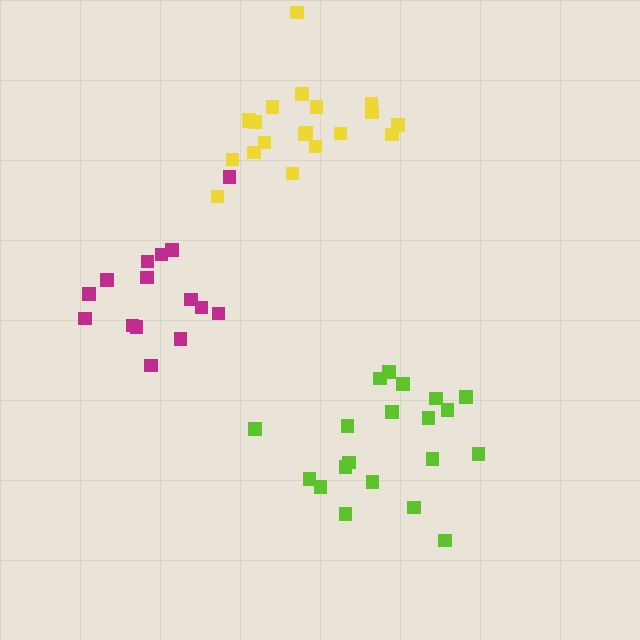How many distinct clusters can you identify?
There are 3 distinct clusters.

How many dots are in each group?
Group 1: 20 dots, Group 2: 20 dots, Group 3: 15 dots (55 total).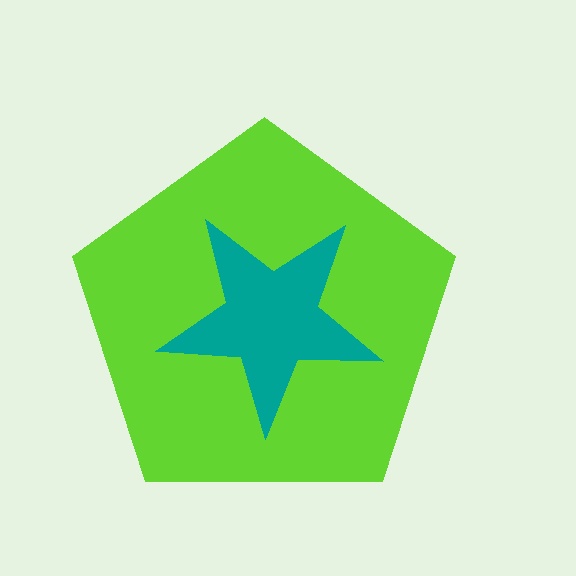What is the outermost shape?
The lime pentagon.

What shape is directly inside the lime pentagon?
The teal star.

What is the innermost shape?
The teal star.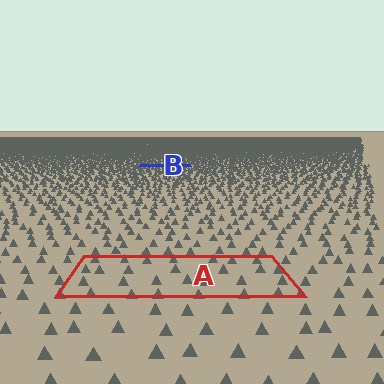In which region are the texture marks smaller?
The texture marks are smaller in region B, because it is farther away.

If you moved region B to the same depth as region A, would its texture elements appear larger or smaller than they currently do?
They would appear larger. At a closer depth, the same texture elements are projected at a bigger on-screen size.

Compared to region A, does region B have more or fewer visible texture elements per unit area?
Region B has more texture elements per unit area — they are packed more densely because it is farther away.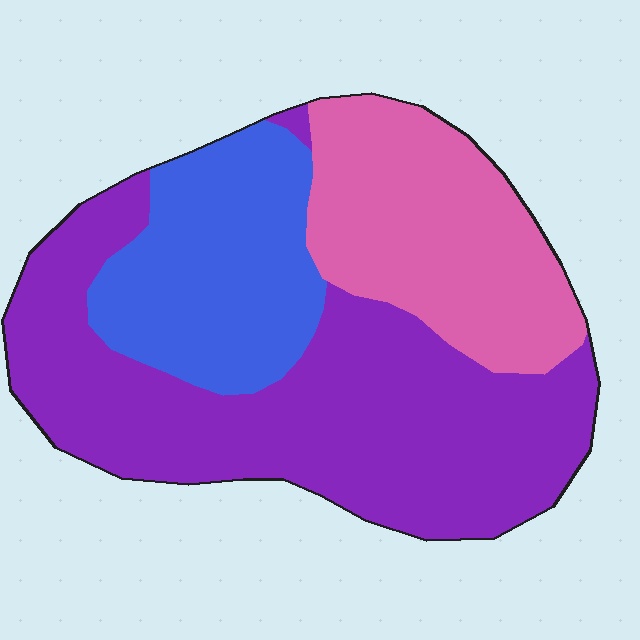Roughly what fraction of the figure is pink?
Pink takes up about one quarter (1/4) of the figure.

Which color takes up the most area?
Purple, at roughly 50%.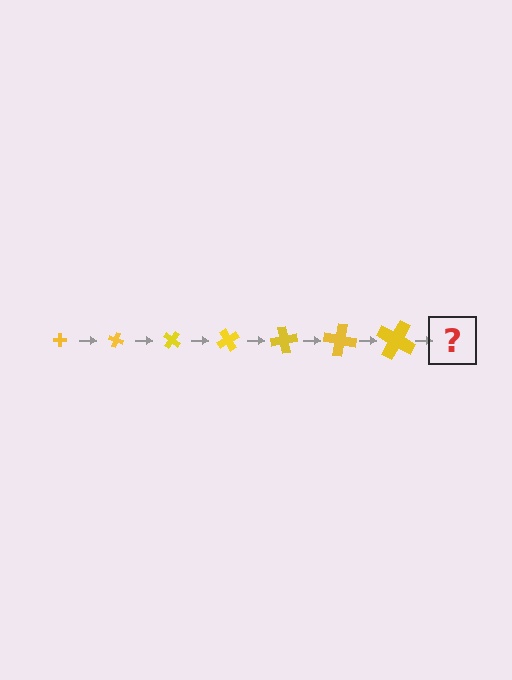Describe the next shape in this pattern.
It should be a cross, larger than the previous one and rotated 140 degrees from the start.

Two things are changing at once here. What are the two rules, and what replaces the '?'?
The two rules are that the cross grows larger each step and it rotates 20 degrees each step. The '?' should be a cross, larger than the previous one and rotated 140 degrees from the start.